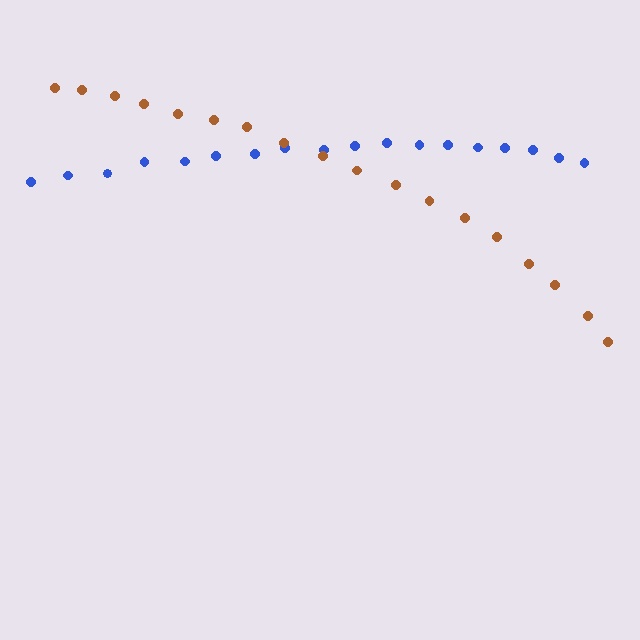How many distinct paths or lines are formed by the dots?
There are 2 distinct paths.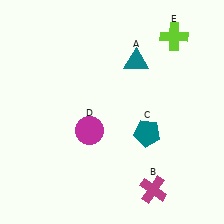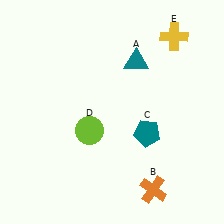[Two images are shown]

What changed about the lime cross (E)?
In Image 1, E is lime. In Image 2, it changed to yellow.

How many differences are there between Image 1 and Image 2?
There are 3 differences between the two images.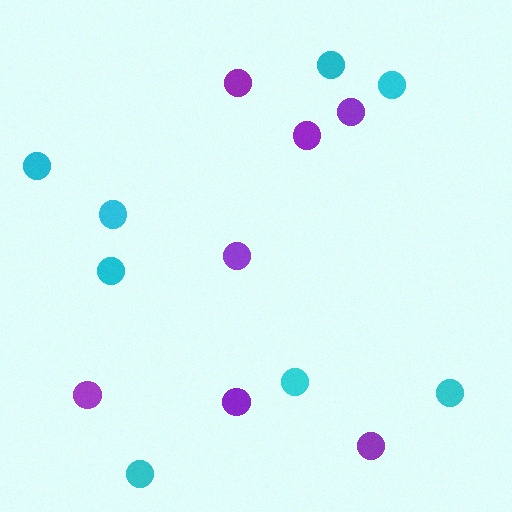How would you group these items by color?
There are 2 groups: one group of purple circles (7) and one group of cyan circles (8).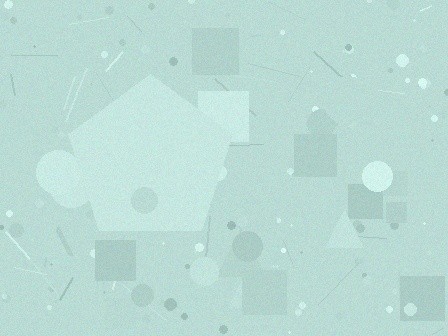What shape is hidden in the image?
A pentagon is hidden in the image.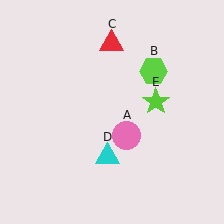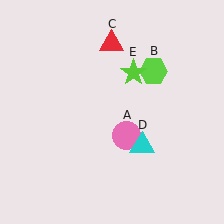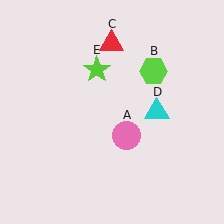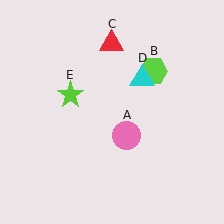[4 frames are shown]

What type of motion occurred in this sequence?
The cyan triangle (object D), lime star (object E) rotated counterclockwise around the center of the scene.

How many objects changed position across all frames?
2 objects changed position: cyan triangle (object D), lime star (object E).